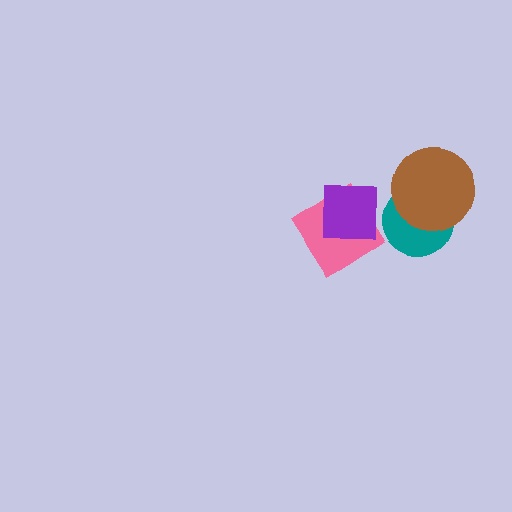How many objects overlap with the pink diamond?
1 object overlaps with the pink diamond.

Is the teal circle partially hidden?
Yes, it is partially covered by another shape.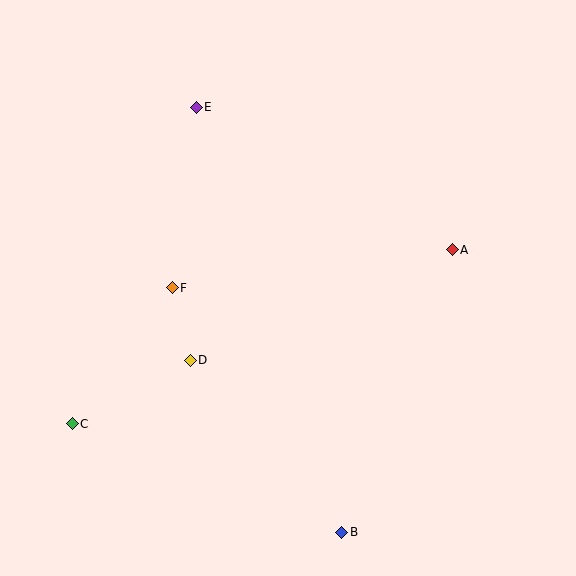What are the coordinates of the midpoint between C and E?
The midpoint between C and E is at (134, 265).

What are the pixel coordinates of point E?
Point E is at (196, 107).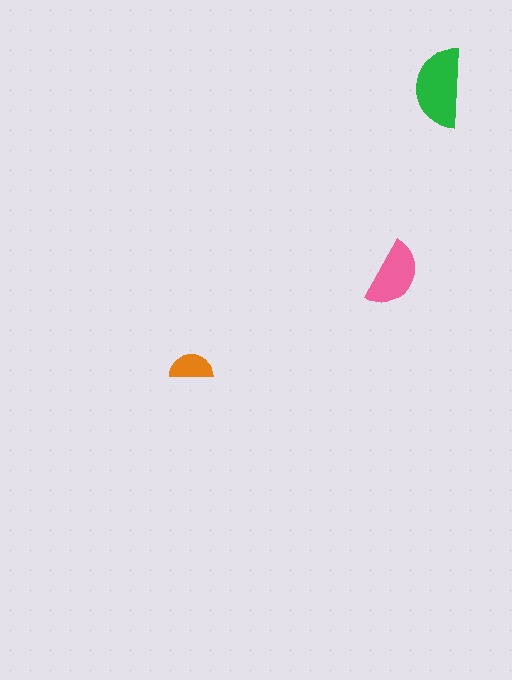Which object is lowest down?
The orange semicircle is bottommost.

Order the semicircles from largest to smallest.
the green one, the pink one, the orange one.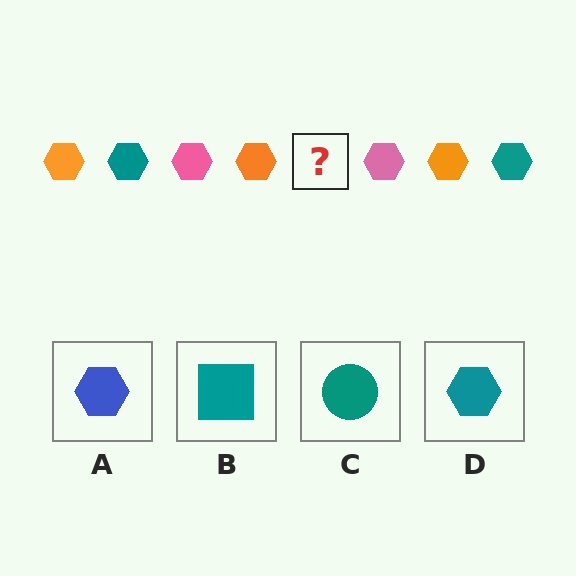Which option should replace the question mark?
Option D.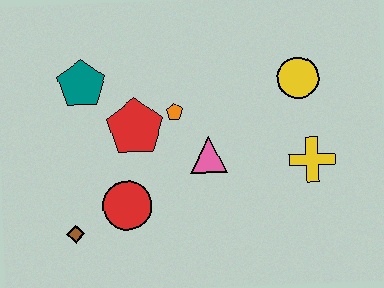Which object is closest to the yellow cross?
The yellow circle is closest to the yellow cross.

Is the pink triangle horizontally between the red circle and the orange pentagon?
No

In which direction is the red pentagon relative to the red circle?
The red pentagon is above the red circle.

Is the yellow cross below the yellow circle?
Yes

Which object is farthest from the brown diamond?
The yellow circle is farthest from the brown diamond.